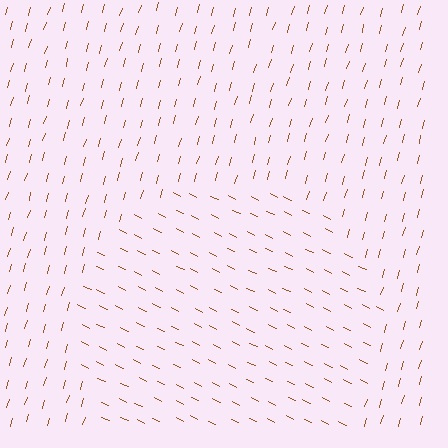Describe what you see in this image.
The image is filled with small brown line segments. A circle region in the image has lines oriented differently from the surrounding lines, creating a visible texture boundary.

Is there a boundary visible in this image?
Yes, there is a texture boundary formed by a change in line orientation.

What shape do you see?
I see a circle.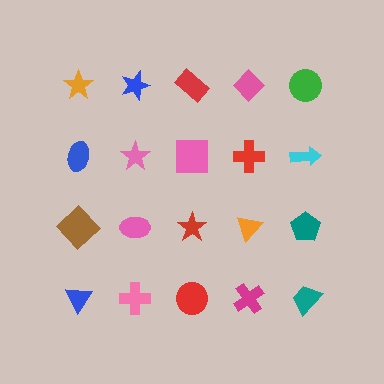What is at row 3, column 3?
A red star.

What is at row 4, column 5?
A teal trapezoid.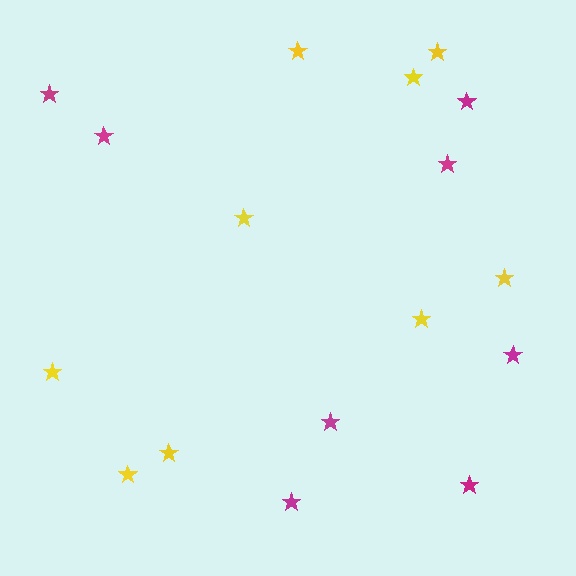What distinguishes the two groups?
There are 2 groups: one group of yellow stars (9) and one group of magenta stars (8).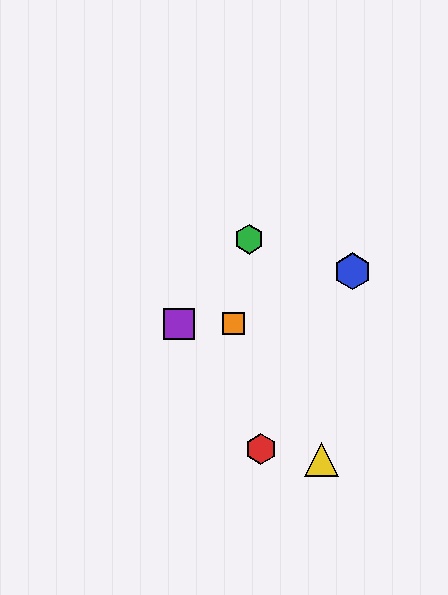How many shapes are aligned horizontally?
2 shapes (the purple square, the orange square) are aligned horizontally.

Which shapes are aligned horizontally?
The purple square, the orange square are aligned horizontally.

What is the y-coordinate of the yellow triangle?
The yellow triangle is at y≈460.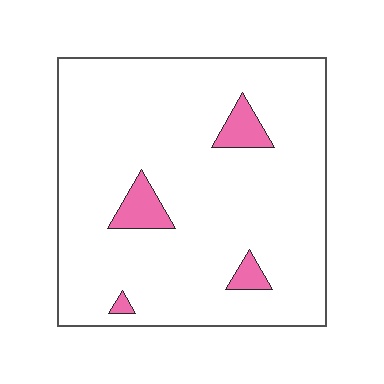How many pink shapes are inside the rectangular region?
4.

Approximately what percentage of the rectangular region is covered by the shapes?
Approximately 5%.